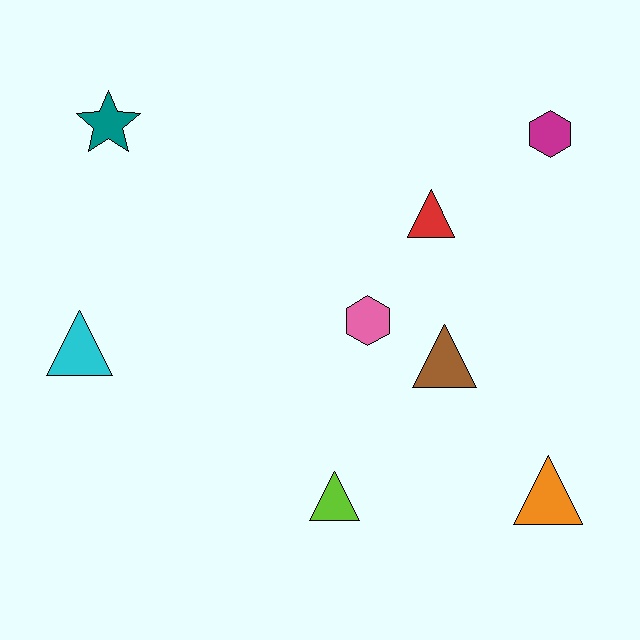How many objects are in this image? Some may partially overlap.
There are 8 objects.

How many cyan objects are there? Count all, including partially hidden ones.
There is 1 cyan object.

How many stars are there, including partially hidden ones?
There is 1 star.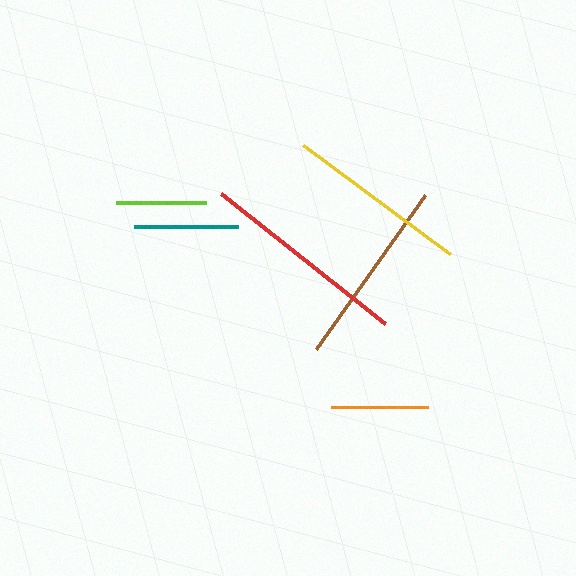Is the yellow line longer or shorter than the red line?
The red line is longer than the yellow line.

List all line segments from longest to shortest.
From longest to shortest: red, brown, yellow, teal, orange, lime.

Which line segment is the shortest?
The lime line is the shortest at approximately 89 pixels.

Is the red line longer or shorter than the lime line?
The red line is longer than the lime line.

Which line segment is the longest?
The red line is the longest at approximately 210 pixels.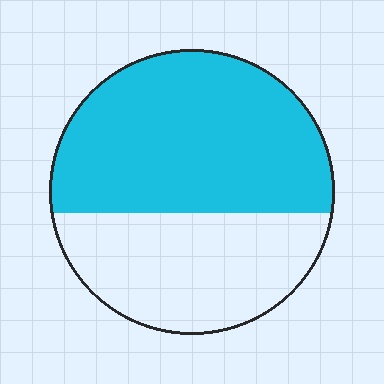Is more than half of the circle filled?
Yes.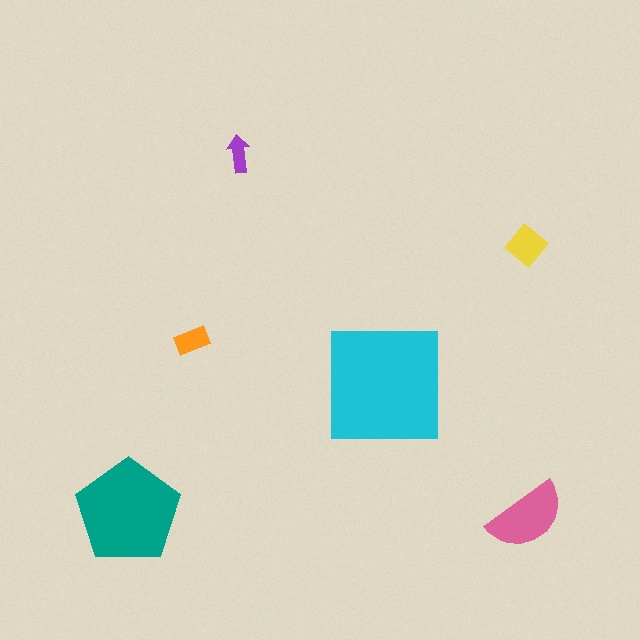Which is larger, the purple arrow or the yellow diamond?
The yellow diamond.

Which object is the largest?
The cyan square.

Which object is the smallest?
The purple arrow.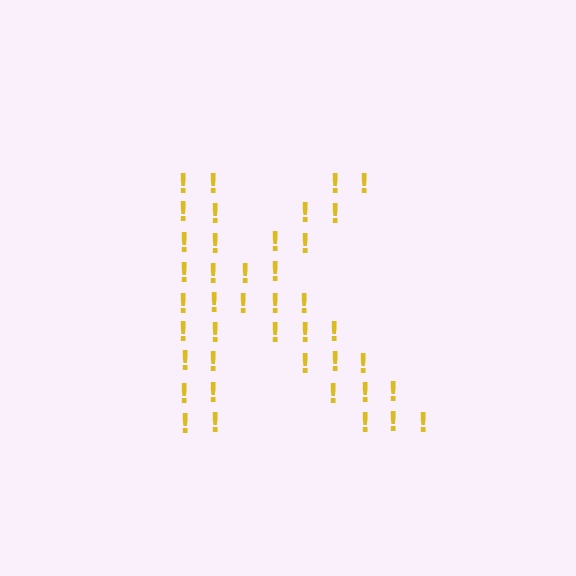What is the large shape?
The large shape is the letter K.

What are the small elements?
The small elements are exclamation marks.